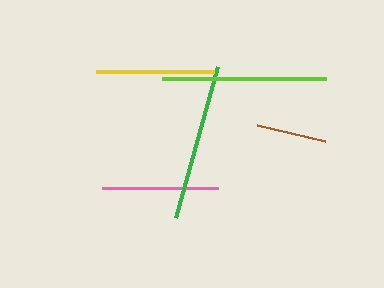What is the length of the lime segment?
The lime segment is approximately 164 pixels long.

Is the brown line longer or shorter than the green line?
The green line is longer than the brown line.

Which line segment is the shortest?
The brown line is the shortest at approximately 70 pixels.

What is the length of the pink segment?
The pink segment is approximately 116 pixels long.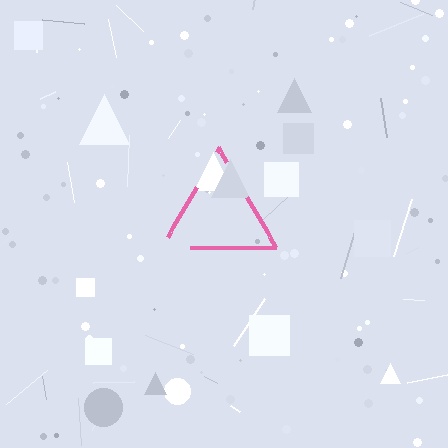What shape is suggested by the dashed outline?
The dashed outline suggests a triangle.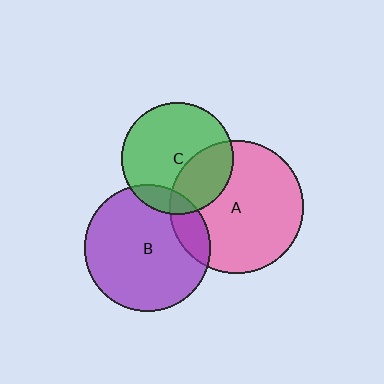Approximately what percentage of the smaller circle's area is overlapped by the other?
Approximately 10%.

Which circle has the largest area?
Circle A (pink).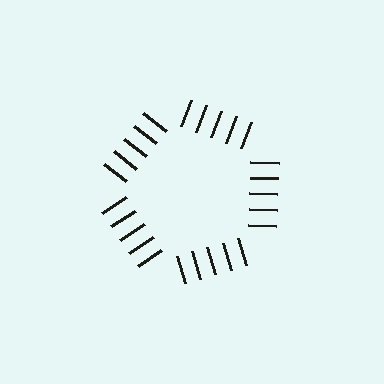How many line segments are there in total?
25 — 5 along each of the 5 edges.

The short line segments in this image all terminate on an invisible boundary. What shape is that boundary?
An illusory pentagon — the line segments terminate on its edges but no continuous stroke is drawn.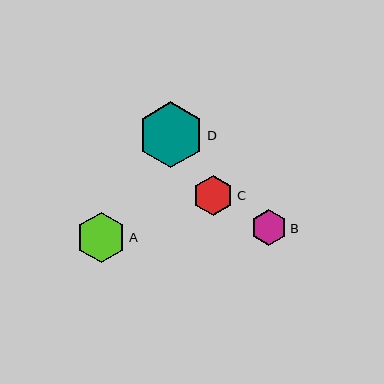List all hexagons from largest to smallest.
From largest to smallest: D, A, C, B.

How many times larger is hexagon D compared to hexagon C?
Hexagon D is approximately 1.6 times the size of hexagon C.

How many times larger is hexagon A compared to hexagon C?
Hexagon A is approximately 1.3 times the size of hexagon C.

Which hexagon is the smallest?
Hexagon B is the smallest with a size of approximately 36 pixels.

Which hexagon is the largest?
Hexagon D is the largest with a size of approximately 66 pixels.